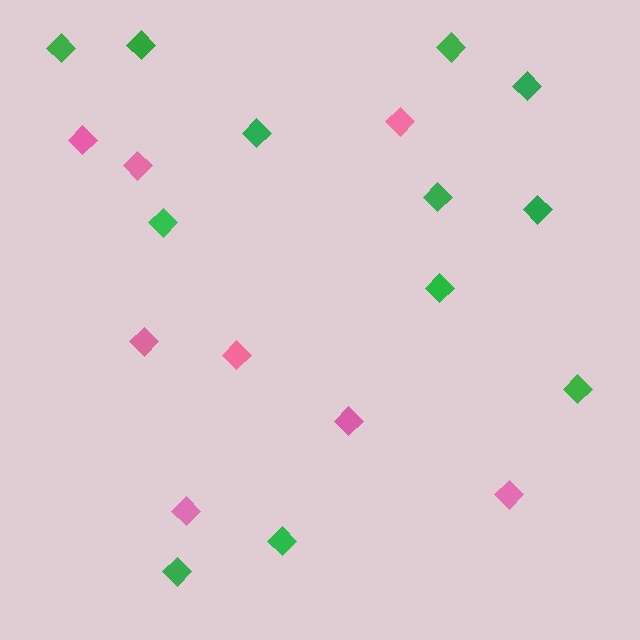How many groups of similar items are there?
There are 2 groups: one group of green diamonds (12) and one group of pink diamonds (8).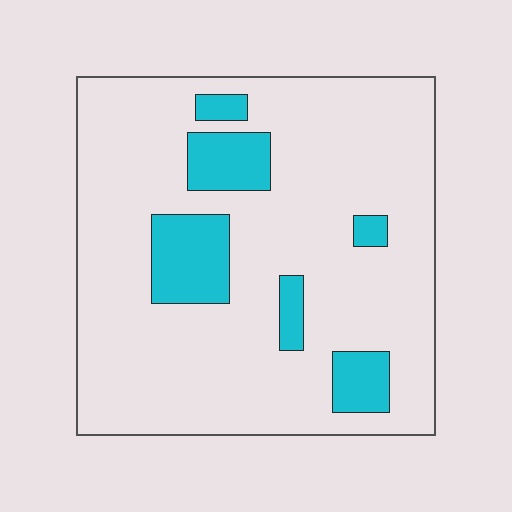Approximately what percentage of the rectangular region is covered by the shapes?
Approximately 15%.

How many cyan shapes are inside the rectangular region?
6.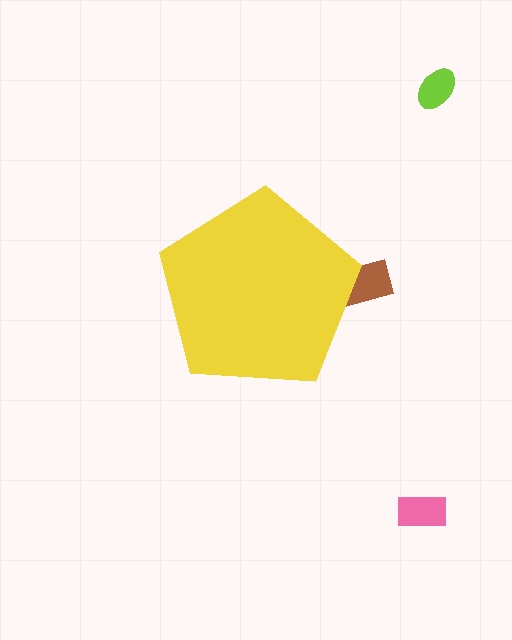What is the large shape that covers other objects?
A yellow pentagon.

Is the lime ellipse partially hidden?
No, the lime ellipse is fully visible.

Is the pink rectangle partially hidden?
No, the pink rectangle is fully visible.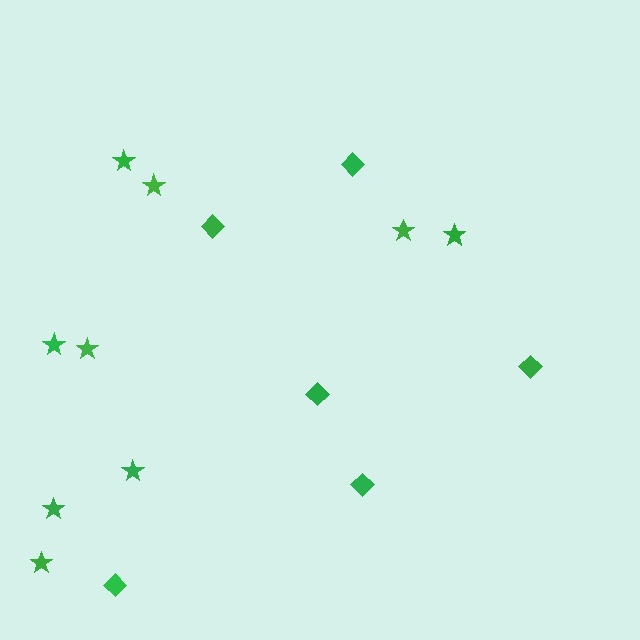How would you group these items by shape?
There are 2 groups: one group of diamonds (6) and one group of stars (9).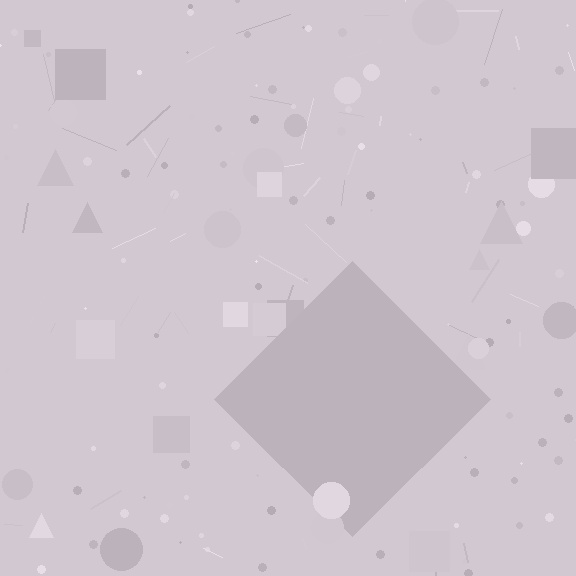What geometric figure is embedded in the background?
A diamond is embedded in the background.